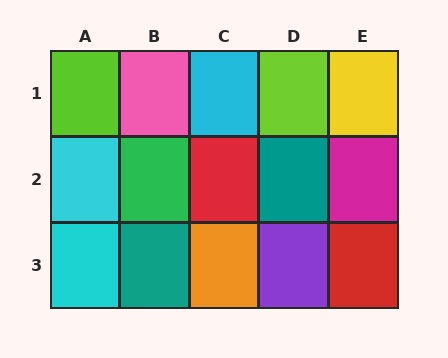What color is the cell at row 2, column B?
Green.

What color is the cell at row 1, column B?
Pink.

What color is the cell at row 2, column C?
Red.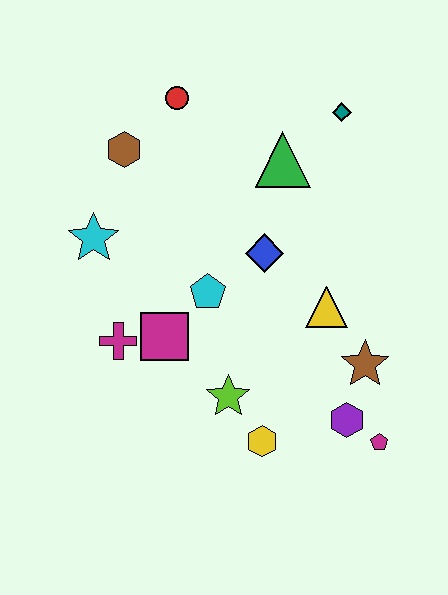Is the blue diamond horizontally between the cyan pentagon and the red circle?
No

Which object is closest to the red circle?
The brown hexagon is closest to the red circle.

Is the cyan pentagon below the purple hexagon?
No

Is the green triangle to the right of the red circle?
Yes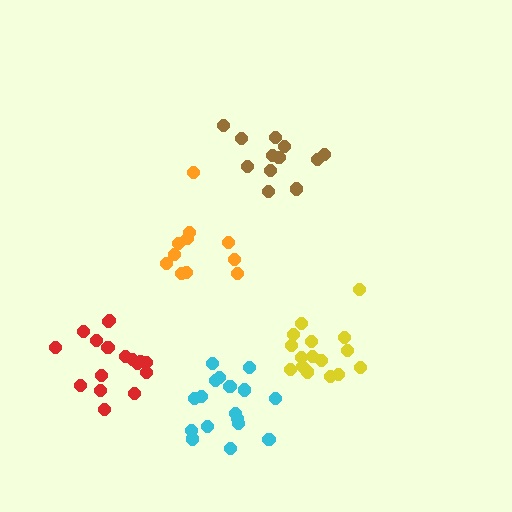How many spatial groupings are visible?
There are 5 spatial groupings.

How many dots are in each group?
Group 1: 11 dots, Group 2: 17 dots, Group 3: 17 dots, Group 4: 12 dots, Group 5: 16 dots (73 total).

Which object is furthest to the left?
The red cluster is leftmost.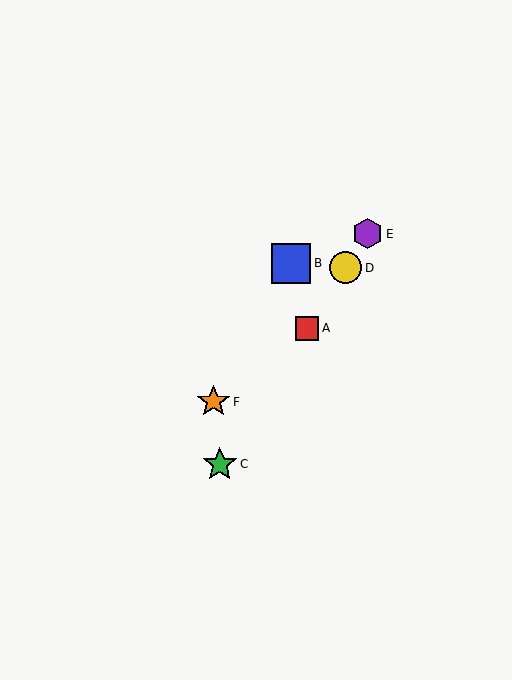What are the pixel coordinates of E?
Object E is at (368, 234).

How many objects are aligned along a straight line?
4 objects (A, C, D, E) are aligned along a straight line.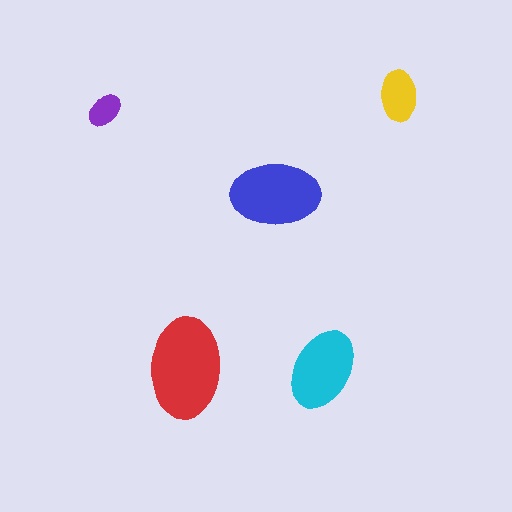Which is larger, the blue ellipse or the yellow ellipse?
The blue one.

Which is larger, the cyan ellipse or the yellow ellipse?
The cyan one.